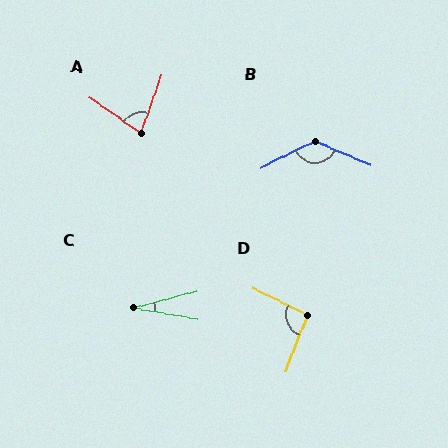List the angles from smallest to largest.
C (25°), A (75°), D (95°), B (131°).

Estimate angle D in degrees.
Approximately 95 degrees.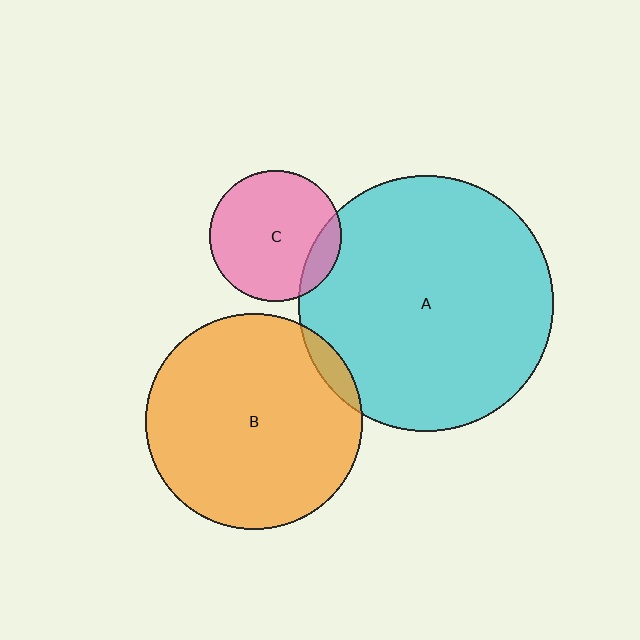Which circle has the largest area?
Circle A (cyan).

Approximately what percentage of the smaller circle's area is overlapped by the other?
Approximately 15%.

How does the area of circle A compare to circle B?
Approximately 1.4 times.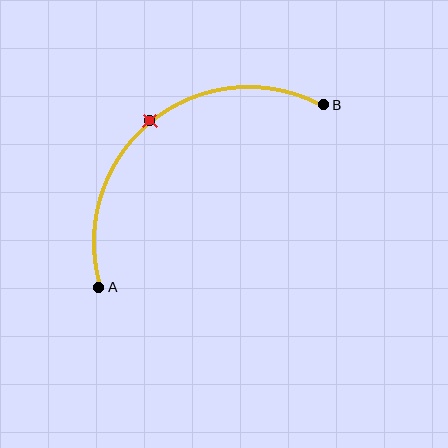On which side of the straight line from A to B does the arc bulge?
The arc bulges above and to the left of the straight line connecting A and B.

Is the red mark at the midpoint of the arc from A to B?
Yes. The red mark lies on the arc at equal arc-length from both A and B — it is the arc midpoint.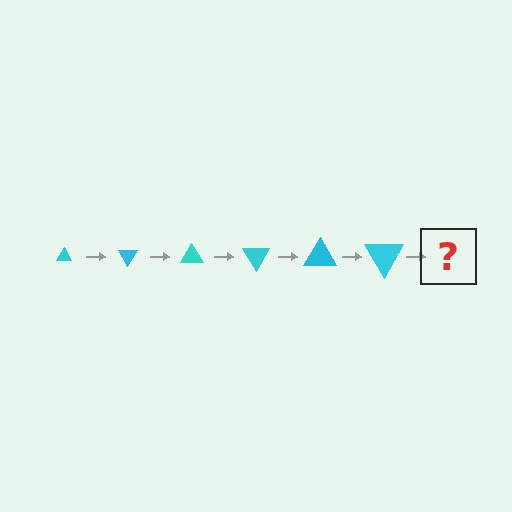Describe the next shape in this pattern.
It should be a triangle, larger than the previous one and rotated 360 degrees from the start.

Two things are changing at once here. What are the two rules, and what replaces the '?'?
The two rules are that the triangle grows larger each step and it rotates 60 degrees each step. The '?' should be a triangle, larger than the previous one and rotated 360 degrees from the start.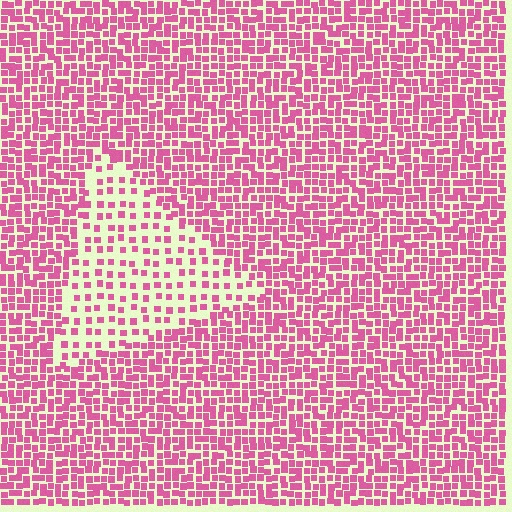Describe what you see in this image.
The image contains small pink elements arranged at two different densities. A triangle-shaped region is visible where the elements are less densely packed than the surrounding area.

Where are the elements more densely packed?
The elements are more densely packed outside the triangle boundary.